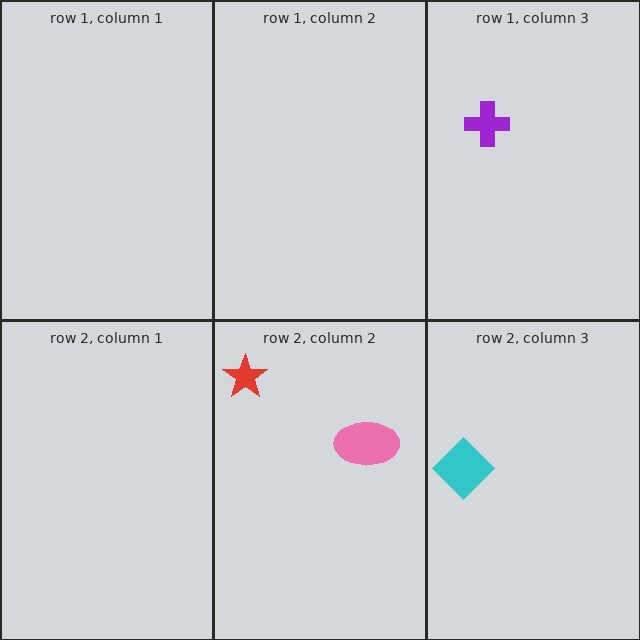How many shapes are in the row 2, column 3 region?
1.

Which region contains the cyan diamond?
The row 2, column 3 region.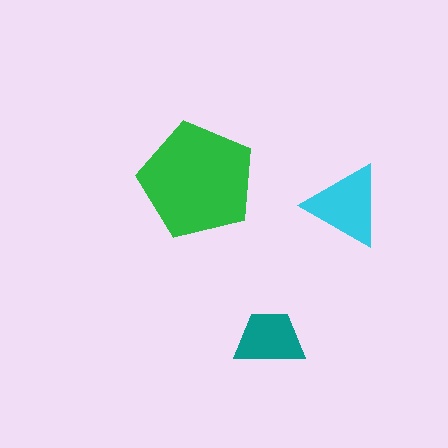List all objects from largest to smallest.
The green pentagon, the cyan triangle, the teal trapezoid.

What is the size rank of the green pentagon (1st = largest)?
1st.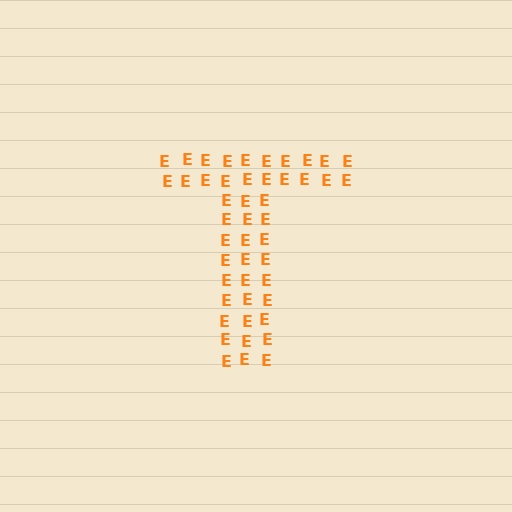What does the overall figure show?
The overall figure shows the letter T.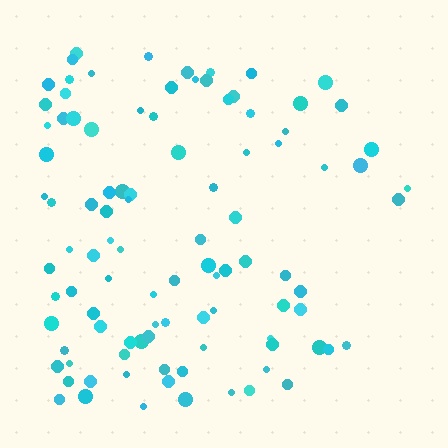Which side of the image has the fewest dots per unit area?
The right.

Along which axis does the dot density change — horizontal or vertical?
Horizontal.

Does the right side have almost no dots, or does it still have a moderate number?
Still a moderate number, just noticeably fewer than the left.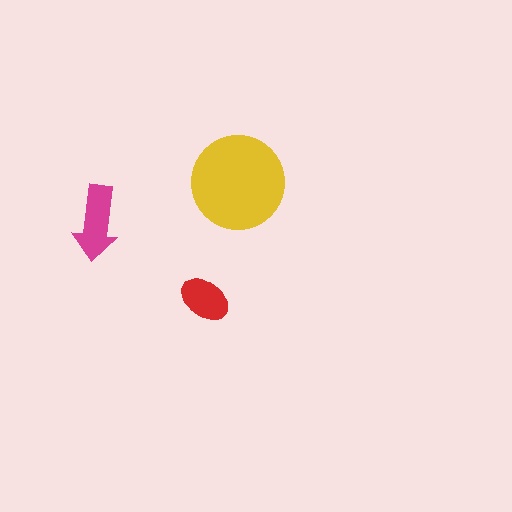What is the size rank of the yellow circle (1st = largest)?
1st.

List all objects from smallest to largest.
The red ellipse, the magenta arrow, the yellow circle.